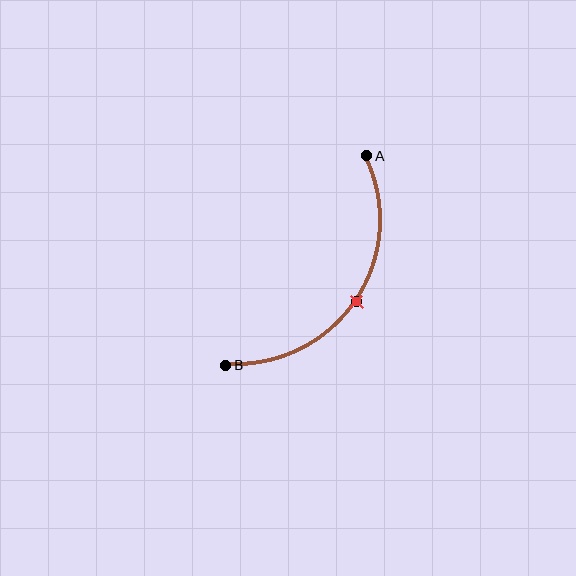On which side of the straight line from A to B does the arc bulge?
The arc bulges below and to the right of the straight line connecting A and B.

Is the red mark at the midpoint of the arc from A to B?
Yes. The red mark lies on the arc at equal arc-length from both A and B — it is the arc midpoint.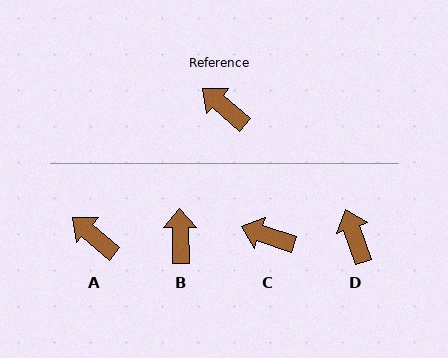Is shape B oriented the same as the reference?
No, it is off by about 48 degrees.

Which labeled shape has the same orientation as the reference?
A.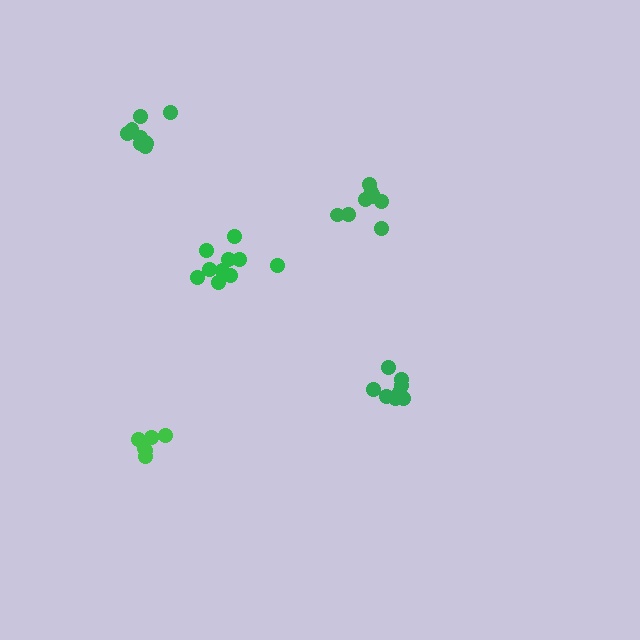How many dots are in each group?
Group 1: 8 dots, Group 2: 10 dots, Group 3: 9 dots, Group 4: 6 dots, Group 5: 8 dots (41 total).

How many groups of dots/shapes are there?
There are 5 groups.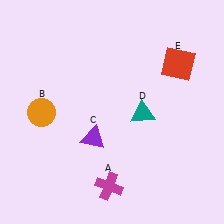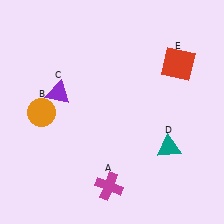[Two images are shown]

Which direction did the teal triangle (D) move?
The teal triangle (D) moved down.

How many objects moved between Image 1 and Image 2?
2 objects moved between the two images.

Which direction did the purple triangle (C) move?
The purple triangle (C) moved up.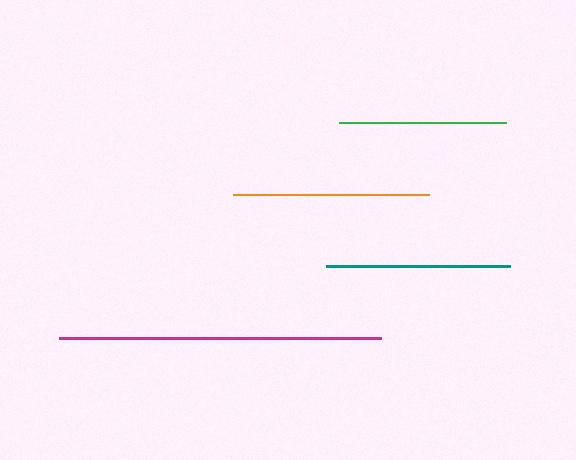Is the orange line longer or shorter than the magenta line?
The magenta line is longer than the orange line.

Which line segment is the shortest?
The green line is the shortest at approximately 167 pixels.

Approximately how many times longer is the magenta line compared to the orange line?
The magenta line is approximately 1.6 times the length of the orange line.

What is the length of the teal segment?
The teal segment is approximately 184 pixels long.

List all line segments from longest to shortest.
From longest to shortest: magenta, orange, teal, green.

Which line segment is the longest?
The magenta line is the longest at approximately 323 pixels.